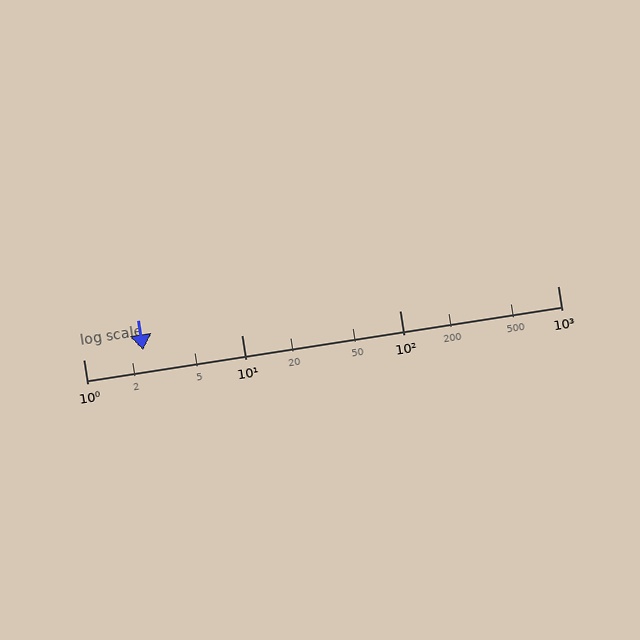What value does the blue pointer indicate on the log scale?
The pointer indicates approximately 2.4.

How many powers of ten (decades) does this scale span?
The scale spans 3 decades, from 1 to 1000.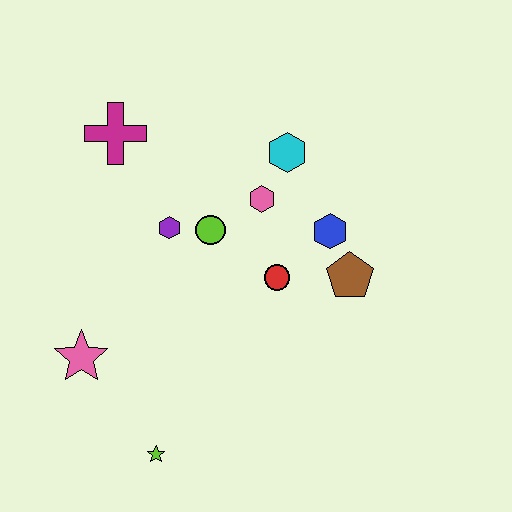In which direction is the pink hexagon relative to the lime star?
The pink hexagon is above the lime star.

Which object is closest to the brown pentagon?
The blue hexagon is closest to the brown pentagon.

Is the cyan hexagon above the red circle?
Yes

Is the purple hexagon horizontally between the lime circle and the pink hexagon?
No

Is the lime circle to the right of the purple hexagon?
Yes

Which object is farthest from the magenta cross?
The lime star is farthest from the magenta cross.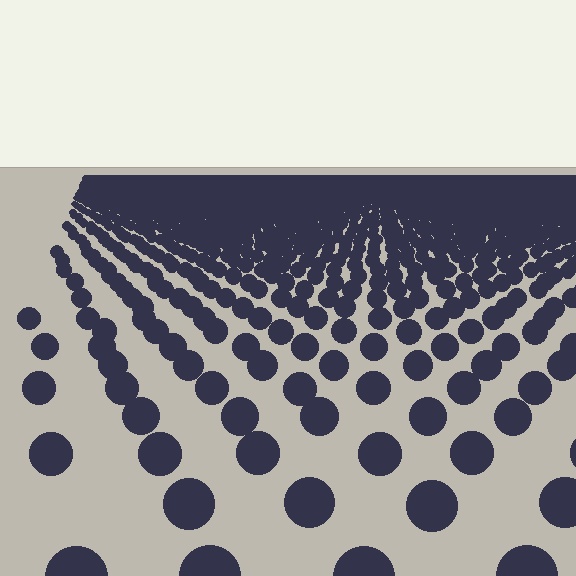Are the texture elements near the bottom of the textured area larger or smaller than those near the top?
Larger. Near the bottom, elements are closer to the viewer and appear at a bigger on-screen size.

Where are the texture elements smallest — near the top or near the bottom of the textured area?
Near the top.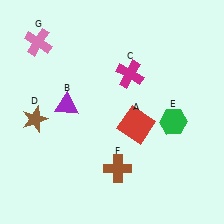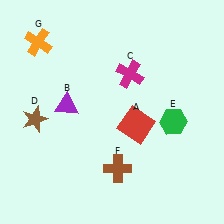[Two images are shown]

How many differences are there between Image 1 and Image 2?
There is 1 difference between the two images.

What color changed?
The cross (G) changed from pink in Image 1 to orange in Image 2.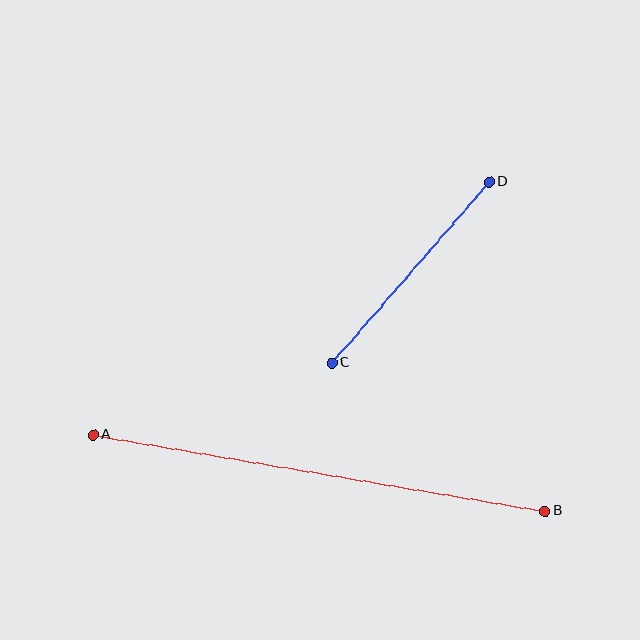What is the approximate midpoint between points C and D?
The midpoint is at approximately (411, 272) pixels.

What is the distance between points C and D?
The distance is approximately 240 pixels.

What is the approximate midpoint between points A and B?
The midpoint is at approximately (319, 473) pixels.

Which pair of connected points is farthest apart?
Points A and B are farthest apart.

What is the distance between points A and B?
The distance is approximately 458 pixels.